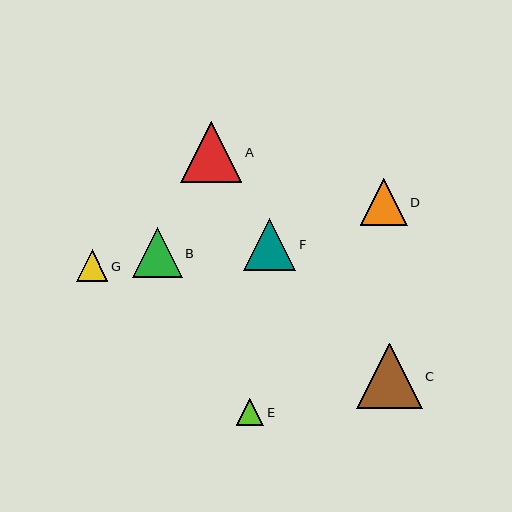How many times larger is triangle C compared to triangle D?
Triangle C is approximately 1.4 times the size of triangle D.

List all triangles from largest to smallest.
From largest to smallest: C, A, F, B, D, G, E.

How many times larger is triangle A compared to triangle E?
Triangle A is approximately 2.2 times the size of triangle E.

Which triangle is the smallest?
Triangle E is the smallest with a size of approximately 27 pixels.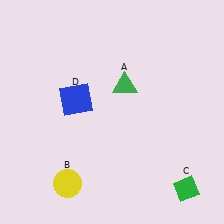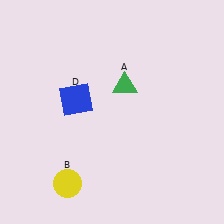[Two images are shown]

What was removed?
The green diamond (C) was removed in Image 2.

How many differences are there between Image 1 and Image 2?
There is 1 difference between the two images.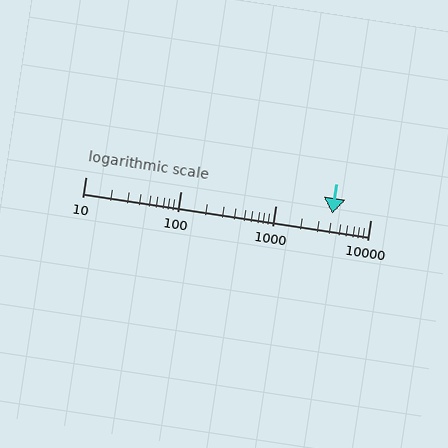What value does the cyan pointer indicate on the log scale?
The pointer indicates approximately 4000.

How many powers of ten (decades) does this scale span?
The scale spans 3 decades, from 10 to 10000.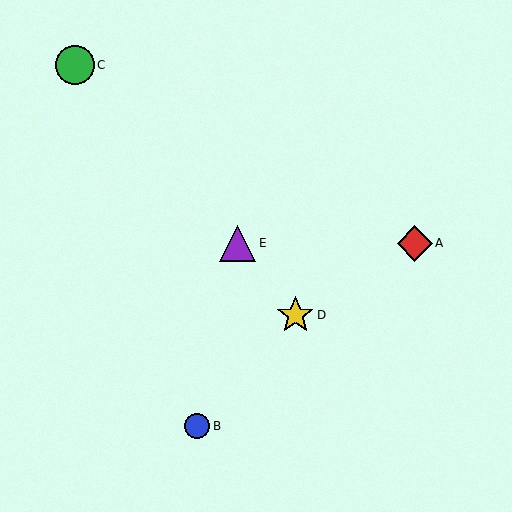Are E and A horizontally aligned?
Yes, both are at y≈244.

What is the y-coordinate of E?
Object E is at y≈244.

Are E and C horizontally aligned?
No, E is at y≈244 and C is at y≈65.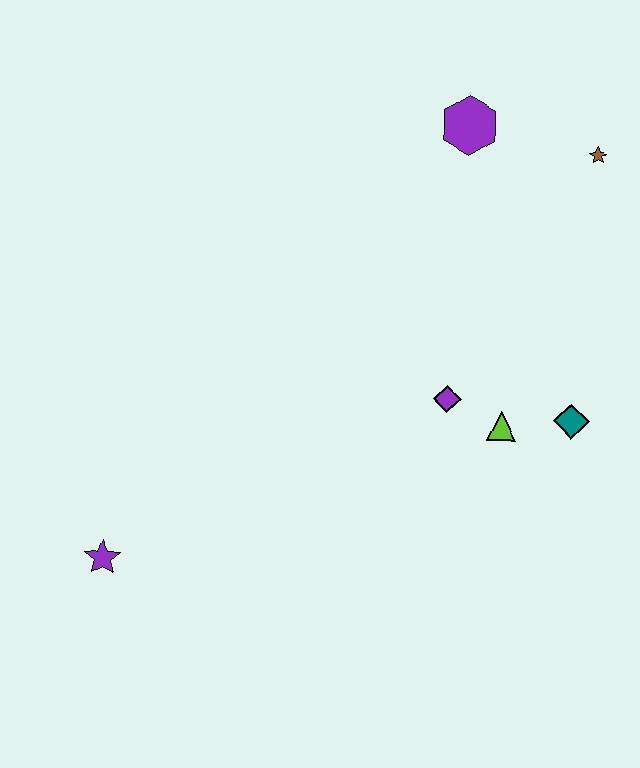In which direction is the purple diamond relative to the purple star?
The purple diamond is to the right of the purple star.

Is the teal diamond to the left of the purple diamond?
No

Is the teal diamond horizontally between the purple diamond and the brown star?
Yes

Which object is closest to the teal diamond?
The lime triangle is closest to the teal diamond.